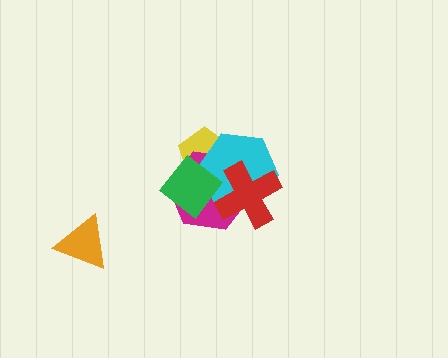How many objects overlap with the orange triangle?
0 objects overlap with the orange triangle.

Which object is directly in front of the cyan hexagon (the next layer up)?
The green diamond is directly in front of the cyan hexagon.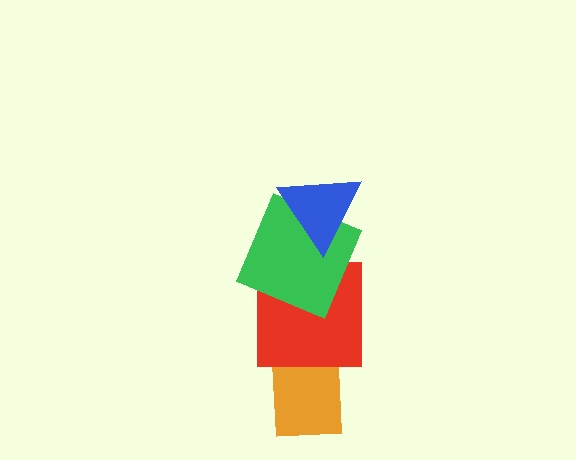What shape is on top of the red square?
The green square is on top of the red square.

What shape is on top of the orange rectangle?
The red square is on top of the orange rectangle.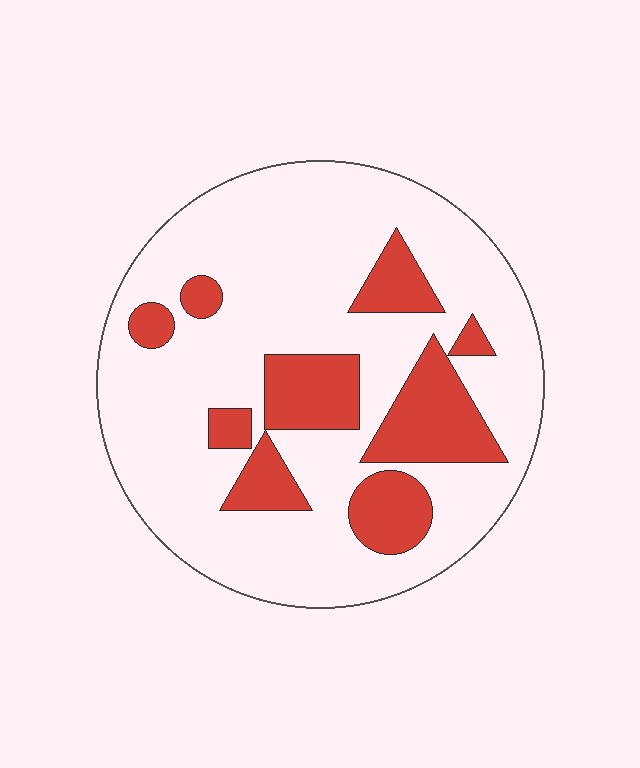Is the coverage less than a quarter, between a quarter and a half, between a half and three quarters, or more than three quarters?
Less than a quarter.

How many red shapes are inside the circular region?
9.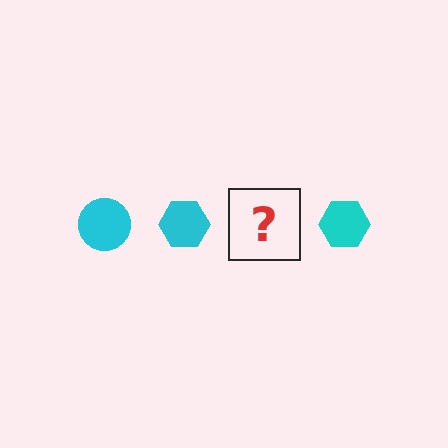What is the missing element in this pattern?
The missing element is a cyan circle.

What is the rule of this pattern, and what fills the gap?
The rule is that the pattern cycles through circle, hexagon shapes in cyan. The gap should be filled with a cyan circle.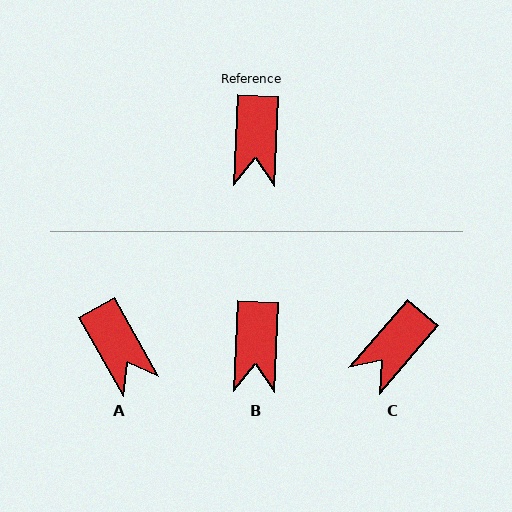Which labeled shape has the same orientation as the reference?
B.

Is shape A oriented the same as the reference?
No, it is off by about 32 degrees.